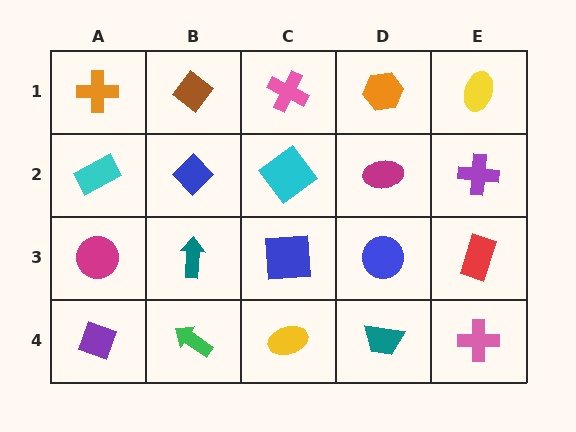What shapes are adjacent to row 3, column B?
A blue diamond (row 2, column B), a green arrow (row 4, column B), a magenta circle (row 3, column A), a blue square (row 3, column C).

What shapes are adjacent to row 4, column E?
A red rectangle (row 3, column E), a teal trapezoid (row 4, column D).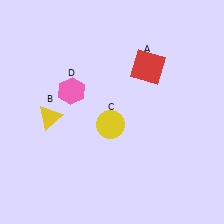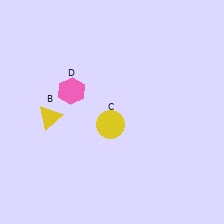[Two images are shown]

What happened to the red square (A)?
The red square (A) was removed in Image 2. It was in the top-right area of Image 1.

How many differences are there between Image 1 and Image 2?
There is 1 difference between the two images.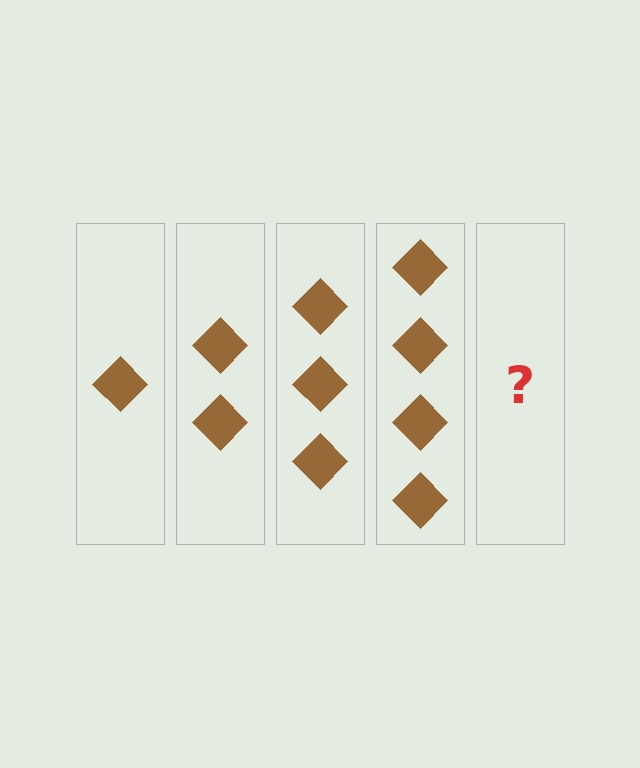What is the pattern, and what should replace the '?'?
The pattern is that each step adds one more diamond. The '?' should be 5 diamonds.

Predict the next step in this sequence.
The next step is 5 diamonds.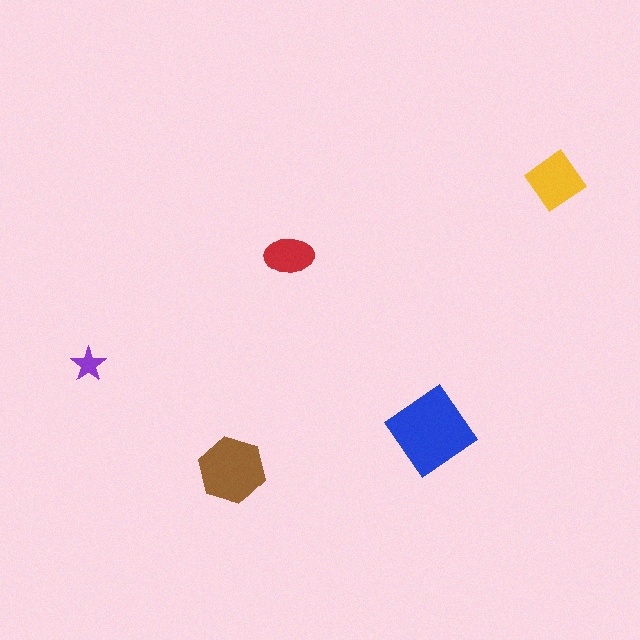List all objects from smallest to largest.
The purple star, the red ellipse, the yellow diamond, the brown hexagon, the blue diamond.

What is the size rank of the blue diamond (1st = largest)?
1st.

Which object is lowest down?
The brown hexagon is bottommost.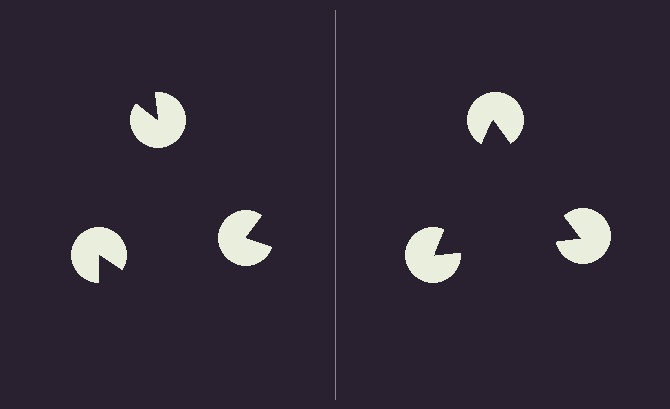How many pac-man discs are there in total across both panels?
6 — 3 on each side.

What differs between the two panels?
The pac-man discs are positioned identically on both sides; only the wedge orientations differ. On the right they align to a triangle; on the left they are misaligned.